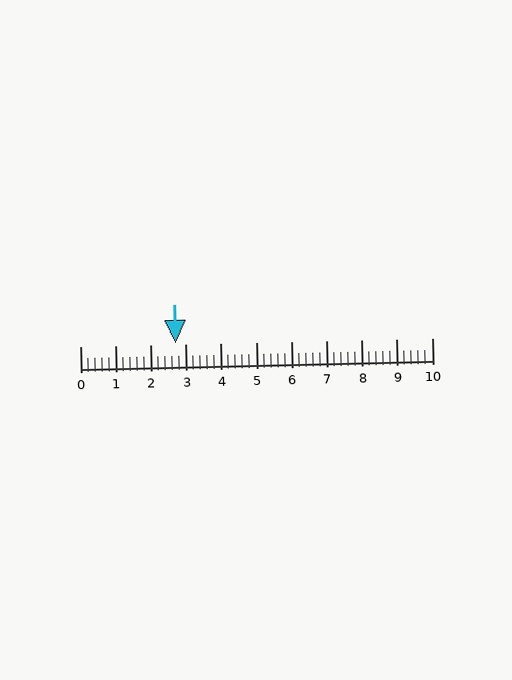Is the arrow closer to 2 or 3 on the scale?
The arrow is closer to 3.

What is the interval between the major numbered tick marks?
The major tick marks are spaced 1 units apart.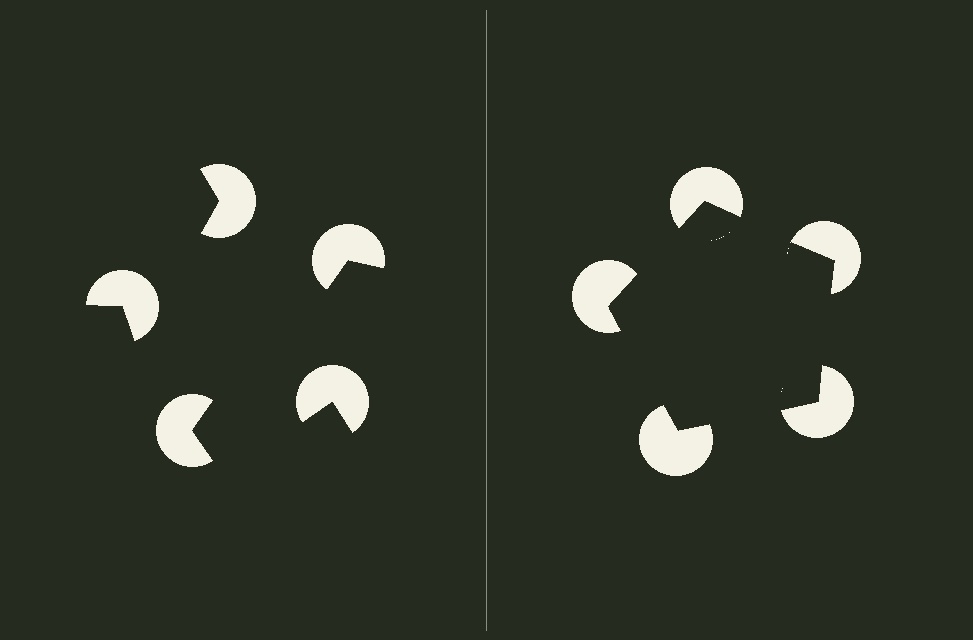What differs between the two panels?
The pac-man discs are positioned identically on both sides; only the wedge orientations differ. On the right they align to a pentagon; on the left they are misaligned.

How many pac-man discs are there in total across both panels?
10 — 5 on each side.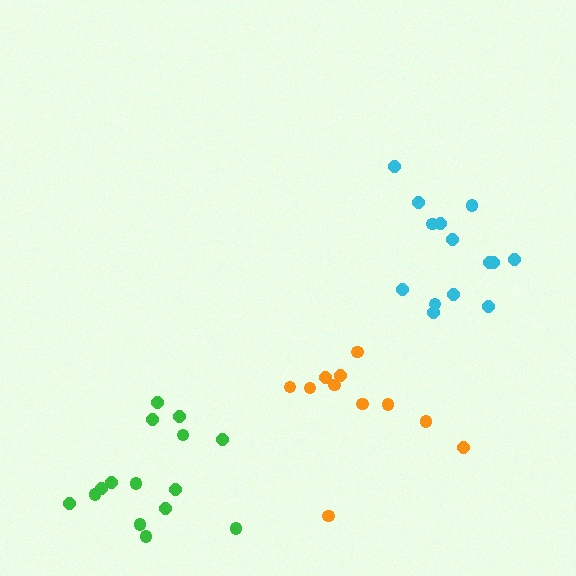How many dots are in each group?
Group 1: 14 dots, Group 2: 15 dots, Group 3: 11 dots (40 total).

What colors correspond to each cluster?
The clusters are colored: cyan, green, orange.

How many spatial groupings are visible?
There are 3 spatial groupings.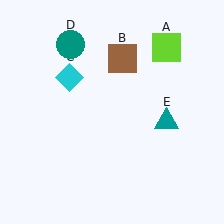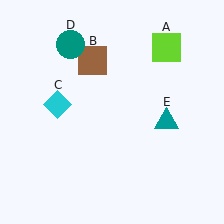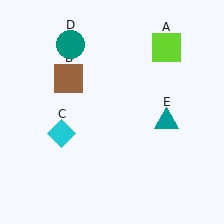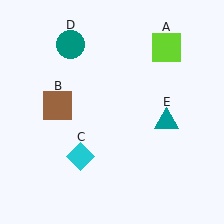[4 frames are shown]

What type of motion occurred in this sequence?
The brown square (object B), cyan diamond (object C) rotated counterclockwise around the center of the scene.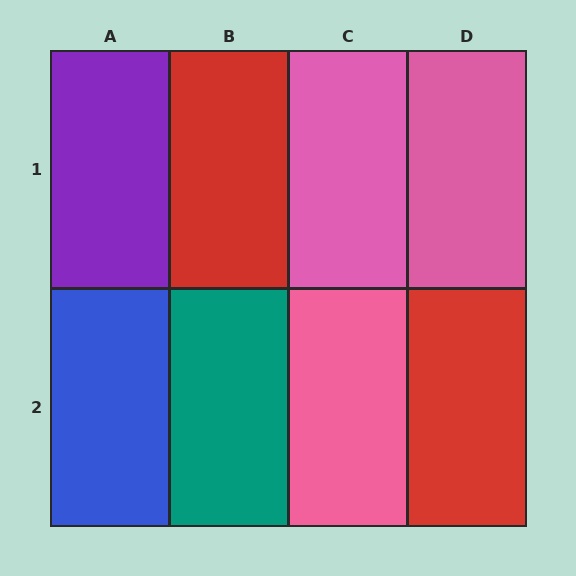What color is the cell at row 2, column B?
Teal.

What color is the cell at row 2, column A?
Blue.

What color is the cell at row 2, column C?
Pink.